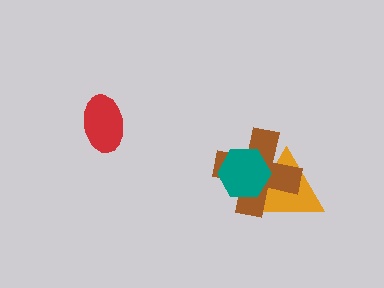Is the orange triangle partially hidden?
Yes, it is partially covered by another shape.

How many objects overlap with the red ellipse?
0 objects overlap with the red ellipse.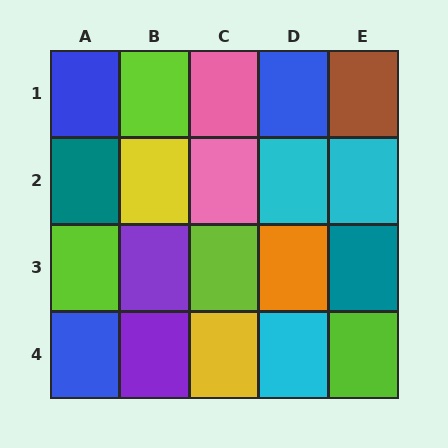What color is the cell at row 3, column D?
Orange.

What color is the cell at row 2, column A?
Teal.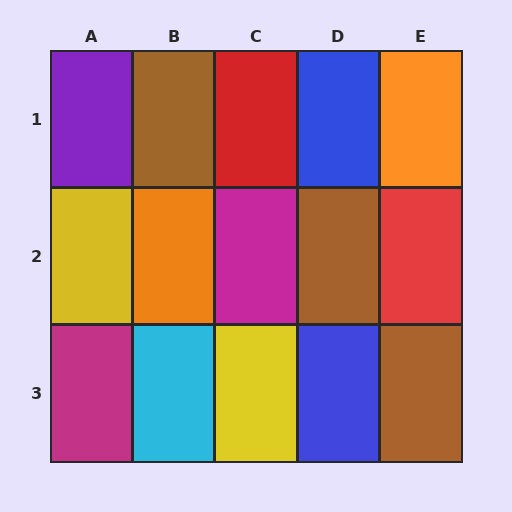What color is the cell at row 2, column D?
Brown.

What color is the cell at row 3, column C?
Yellow.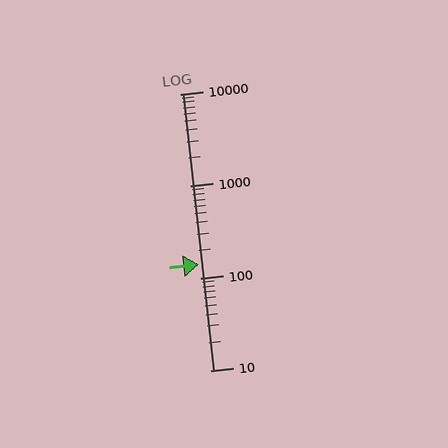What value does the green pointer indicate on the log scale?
The pointer indicates approximately 140.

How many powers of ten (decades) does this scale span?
The scale spans 3 decades, from 10 to 10000.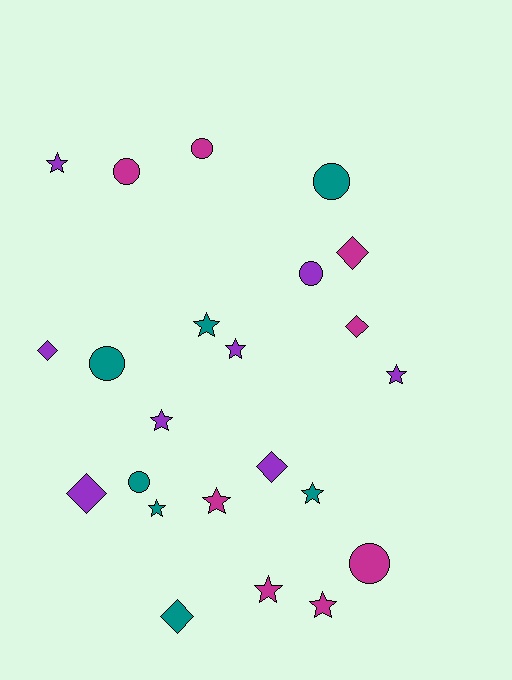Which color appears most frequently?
Magenta, with 8 objects.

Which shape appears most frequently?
Star, with 10 objects.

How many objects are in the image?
There are 23 objects.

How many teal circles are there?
There are 3 teal circles.